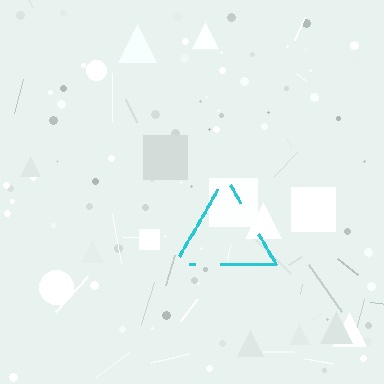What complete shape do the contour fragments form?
The contour fragments form a triangle.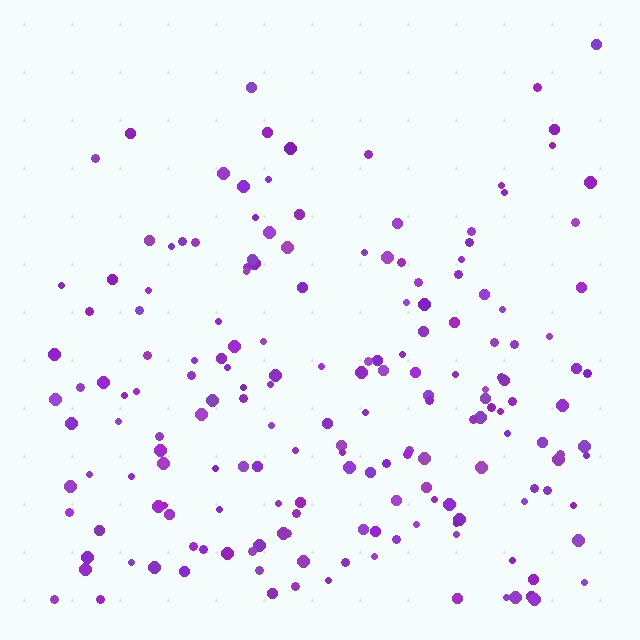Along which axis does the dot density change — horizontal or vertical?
Vertical.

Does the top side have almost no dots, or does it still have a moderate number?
Still a moderate number, just noticeably fewer than the bottom.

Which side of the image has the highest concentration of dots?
The bottom.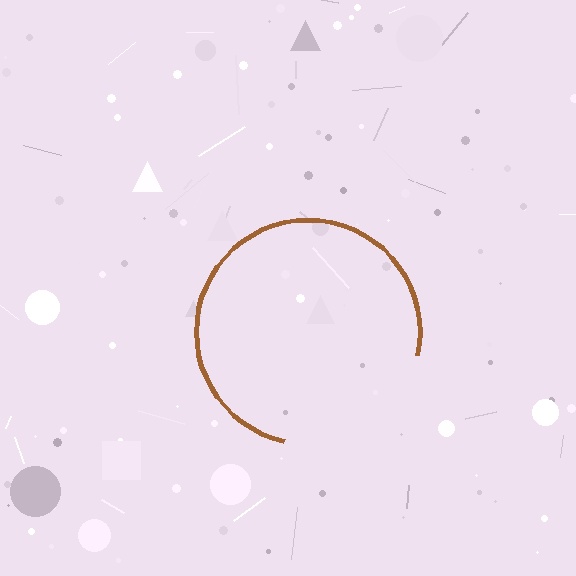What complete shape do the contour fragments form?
The contour fragments form a circle.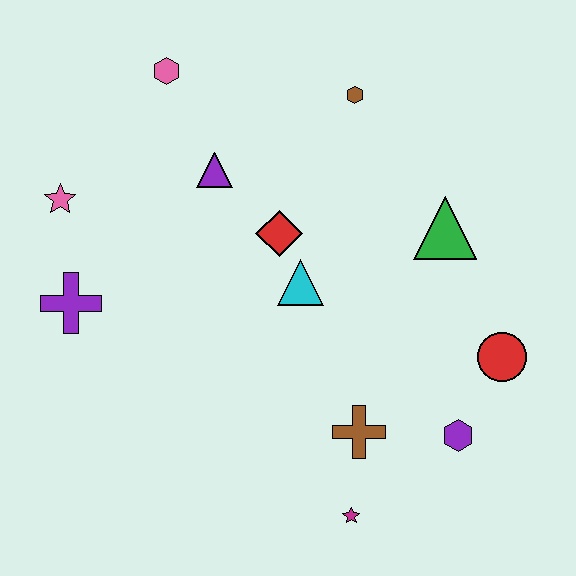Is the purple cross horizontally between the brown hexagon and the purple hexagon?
No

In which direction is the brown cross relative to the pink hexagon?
The brown cross is below the pink hexagon.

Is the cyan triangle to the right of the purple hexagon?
No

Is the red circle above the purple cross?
No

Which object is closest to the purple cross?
The pink star is closest to the purple cross.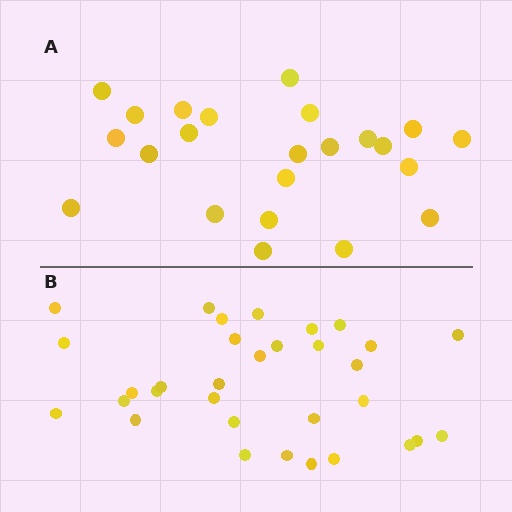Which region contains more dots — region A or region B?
Region B (the bottom region) has more dots.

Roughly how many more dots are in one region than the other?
Region B has roughly 8 or so more dots than region A.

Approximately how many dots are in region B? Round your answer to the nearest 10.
About 30 dots. (The exact count is 32, which rounds to 30.)